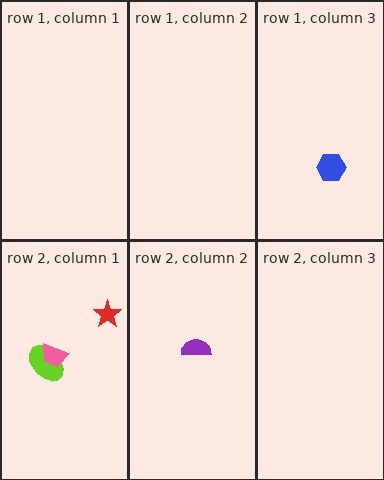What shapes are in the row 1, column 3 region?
The blue hexagon.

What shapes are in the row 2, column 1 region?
The lime ellipse, the pink trapezoid, the red star.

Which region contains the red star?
The row 2, column 1 region.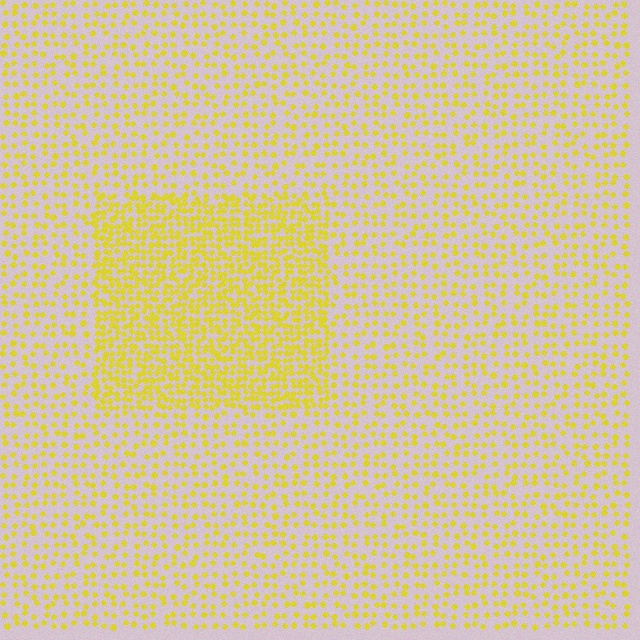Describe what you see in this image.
The image contains small yellow elements arranged at two different densities. A rectangle-shaped region is visible where the elements are more densely packed than the surrounding area.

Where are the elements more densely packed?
The elements are more densely packed inside the rectangle boundary.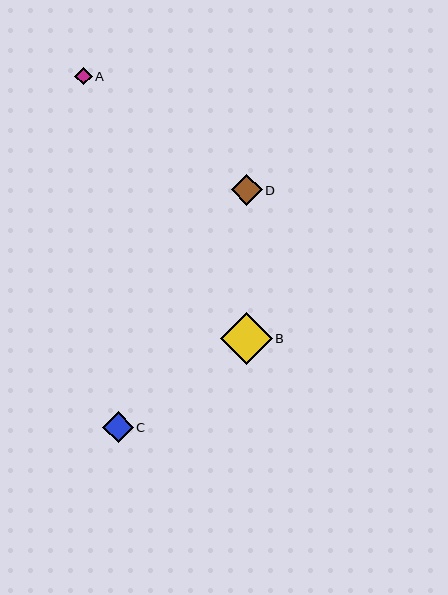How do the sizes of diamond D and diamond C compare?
Diamond D and diamond C are approximately the same size.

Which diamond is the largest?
Diamond B is the largest with a size of approximately 51 pixels.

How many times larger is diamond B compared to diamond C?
Diamond B is approximately 1.7 times the size of diamond C.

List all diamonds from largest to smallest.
From largest to smallest: B, D, C, A.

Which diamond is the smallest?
Diamond A is the smallest with a size of approximately 17 pixels.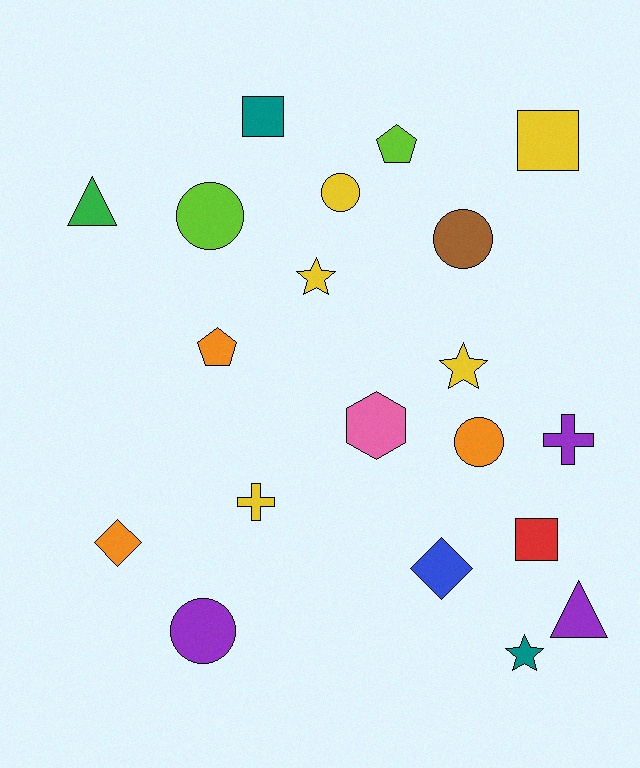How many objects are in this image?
There are 20 objects.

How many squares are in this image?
There are 3 squares.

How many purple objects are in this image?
There are 3 purple objects.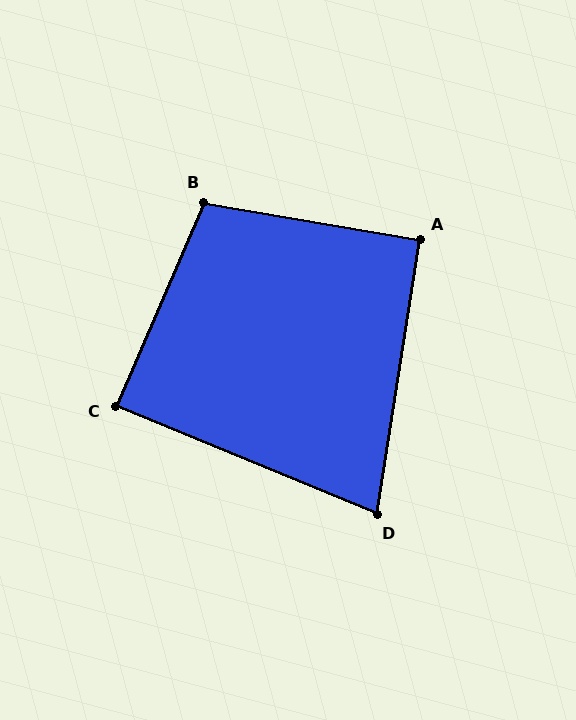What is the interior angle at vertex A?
Approximately 91 degrees (approximately right).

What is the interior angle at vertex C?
Approximately 89 degrees (approximately right).